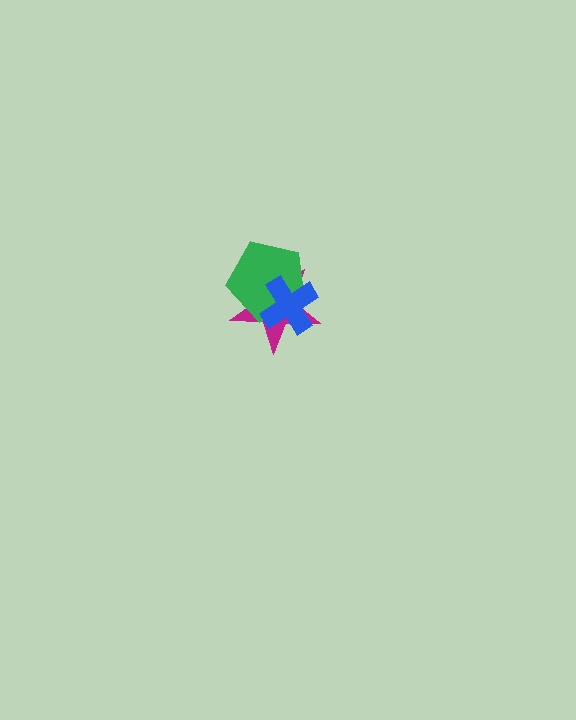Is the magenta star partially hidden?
Yes, it is partially covered by another shape.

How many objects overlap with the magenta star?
2 objects overlap with the magenta star.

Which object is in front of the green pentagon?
The blue cross is in front of the green pentagon.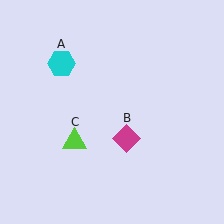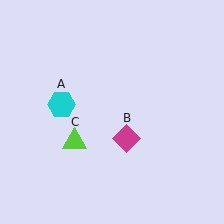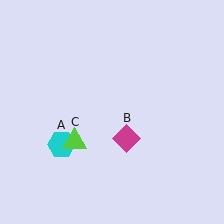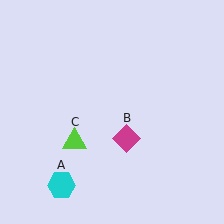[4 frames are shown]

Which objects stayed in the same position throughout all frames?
Magenta diamond (object B) and lime triangle (object C) remained stationary.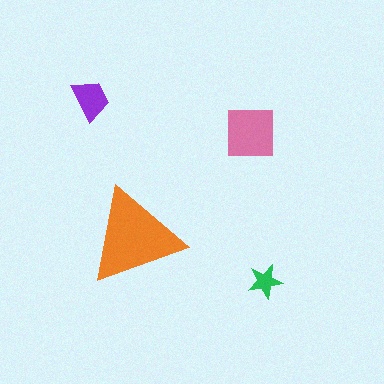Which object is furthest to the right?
The green star is rightmost.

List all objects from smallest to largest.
The green star, the purple trapezoid, the pink square, the orange triangle.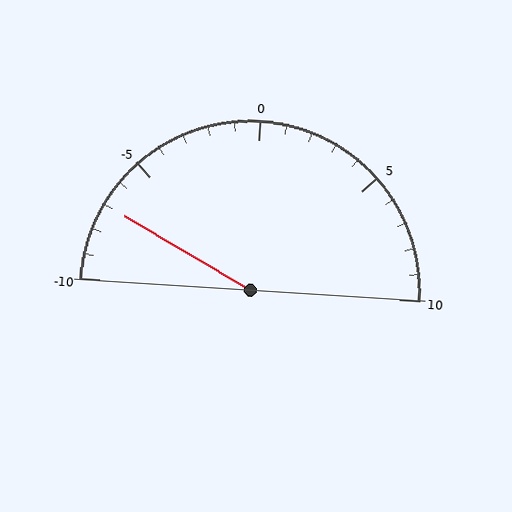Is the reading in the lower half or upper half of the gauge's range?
The reading is in the lower half of the range (-10 to 10).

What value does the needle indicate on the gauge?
The needle indicates approximately -7.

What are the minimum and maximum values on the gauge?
The gauge ranges from -10 to 10.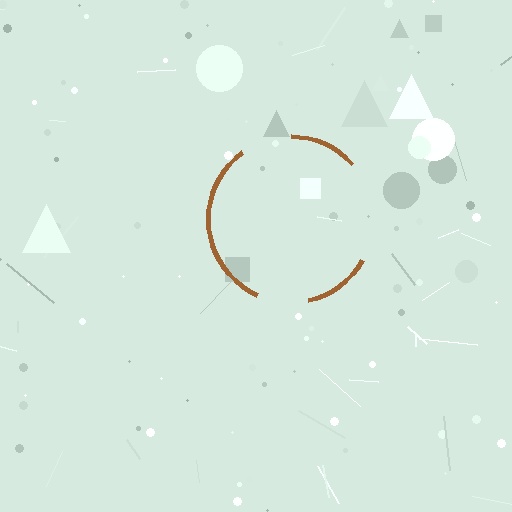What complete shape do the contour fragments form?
The contour fragments form a circle.